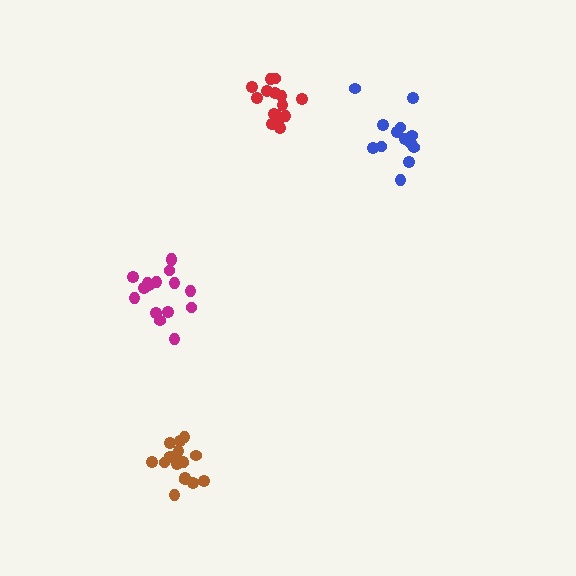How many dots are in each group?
Group 1: 15 dots, Group 2: 18 dots, Group 3: 16 dots, Group 4: 13 dots (62 total).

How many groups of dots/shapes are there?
There are 4 groups.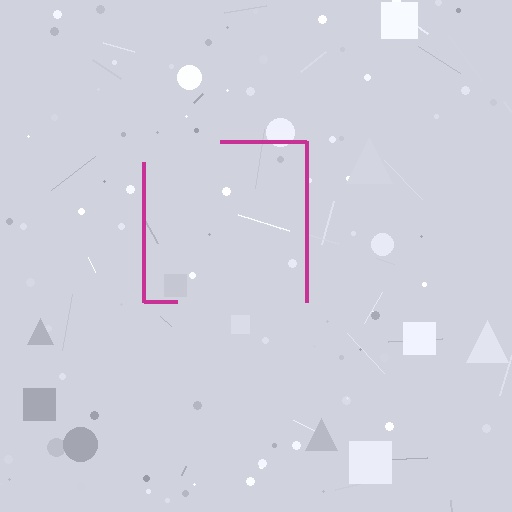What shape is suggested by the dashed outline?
The dashed outline suggests a square.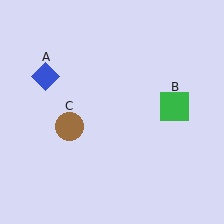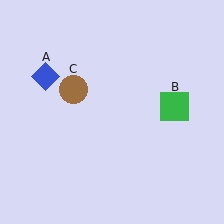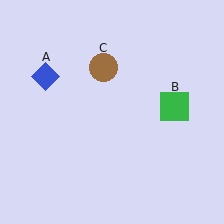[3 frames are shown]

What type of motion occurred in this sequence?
The brown circle (object C) rotated clockwise around the center of the scene.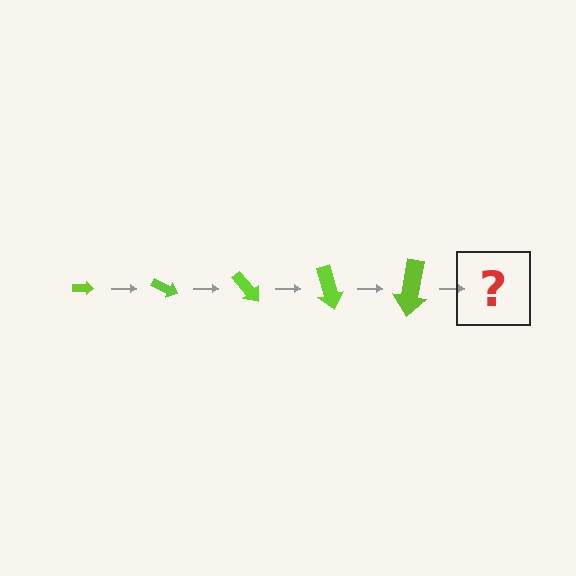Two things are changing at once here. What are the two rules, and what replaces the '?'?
The two rules are that the arrow grows larger each step and it rotates 25 degrees each step. The '?' should be an arrow, larger than the previous one and rotated 125 degrees from the start.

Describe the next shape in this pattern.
It should be an arrow, larger than the previous one and rotated 125 degrees from the start.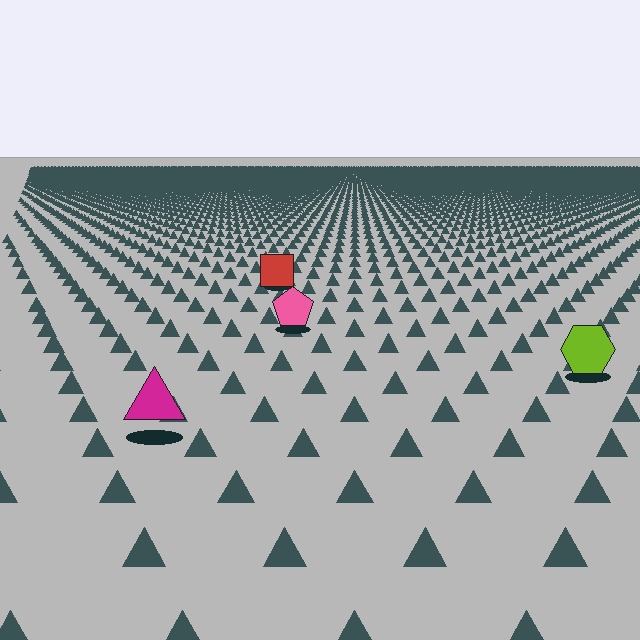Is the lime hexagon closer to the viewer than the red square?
Yes. The lime hexagon is closer — you can tell from the texture gradient: the ground texture is coarser near it.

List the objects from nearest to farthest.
From nearest to farthest: the magenta triangle, the lime hexagon, the pink pentagon, the red square.